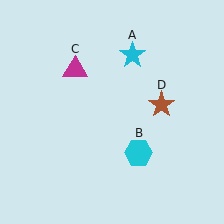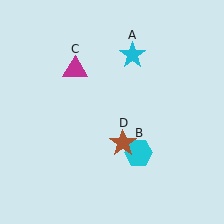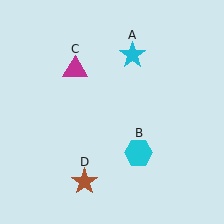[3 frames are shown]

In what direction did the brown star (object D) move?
The brown star (object D) moved down and to the left.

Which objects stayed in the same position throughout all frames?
Cyan star (object A) and cyan hexagon (object B) and magenta triangle (object C) remained stationary.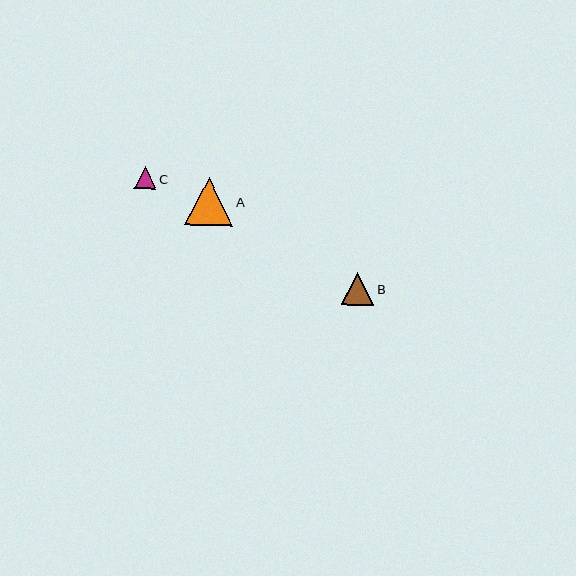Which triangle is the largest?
Triangle A is the largest with a size of approximately 48 pixels.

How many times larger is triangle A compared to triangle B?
Triangle A is approximately 1.5 times the size of triangle B.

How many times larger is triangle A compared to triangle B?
Triangle A is approximately 1.5 times the size of triangle B.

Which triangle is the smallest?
Triangle C is the smallest with a size of approximately 21 pixels.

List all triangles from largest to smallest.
From largest to smallest: A, B, C.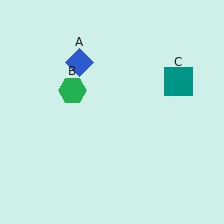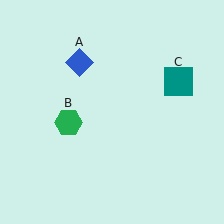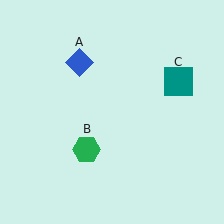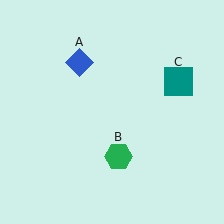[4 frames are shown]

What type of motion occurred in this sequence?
The green hexagon (object B) rotated counterclockwise around the center of the scene.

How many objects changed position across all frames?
1 object changed position: green hexagon (object B).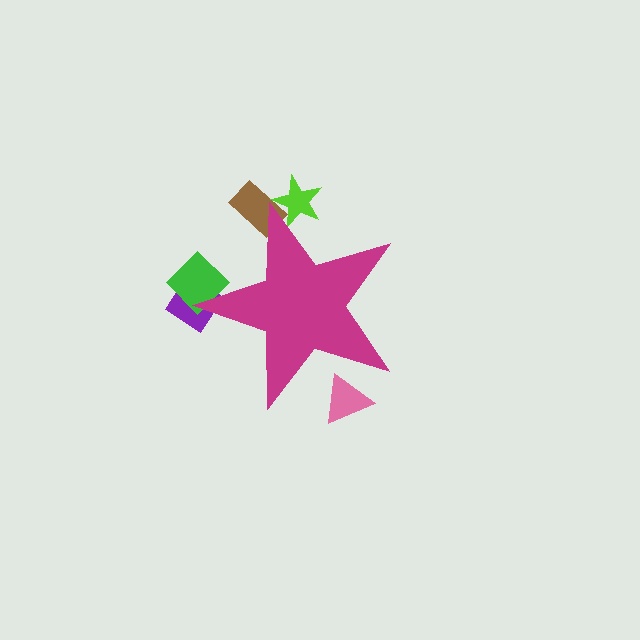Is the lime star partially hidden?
Yes, the lime star is partially hidden behind the magenta star.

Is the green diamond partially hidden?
Yes, the green diamond is partially hidden behind the magenta star.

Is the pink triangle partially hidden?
Yes, the pink triangle is partially hidden behind the magenta star.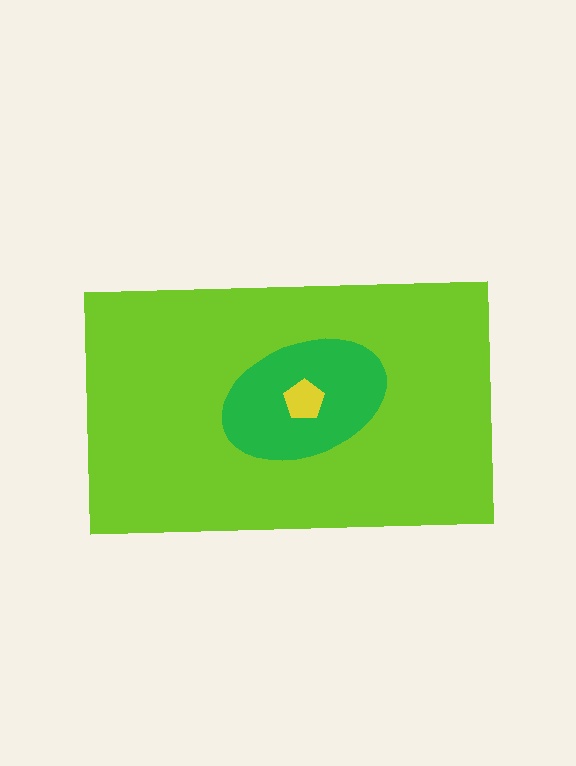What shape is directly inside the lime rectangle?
The green ellipse.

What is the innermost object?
The yellow pentagon.